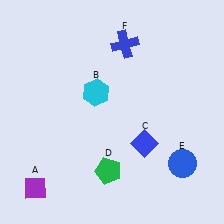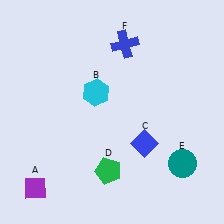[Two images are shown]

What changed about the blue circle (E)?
In Image 1, E is blue. In Image 2, it changed to teal.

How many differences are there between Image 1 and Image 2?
There is 1 difference between the two images.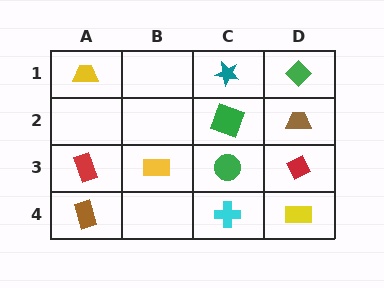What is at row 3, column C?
A green circle.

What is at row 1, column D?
A green diamond.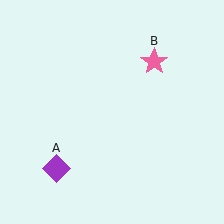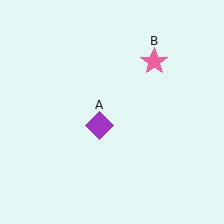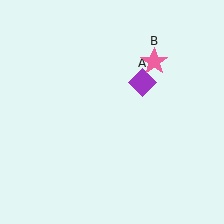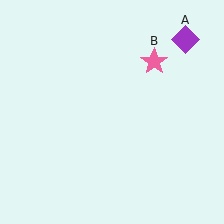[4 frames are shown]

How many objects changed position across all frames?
1 object changed position: purple diamond (object A).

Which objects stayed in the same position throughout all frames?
Pink star (object B) remained stationary.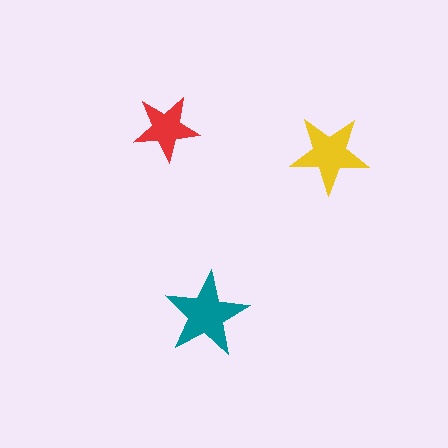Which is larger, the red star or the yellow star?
The yellow one.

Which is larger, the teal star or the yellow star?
The teal one.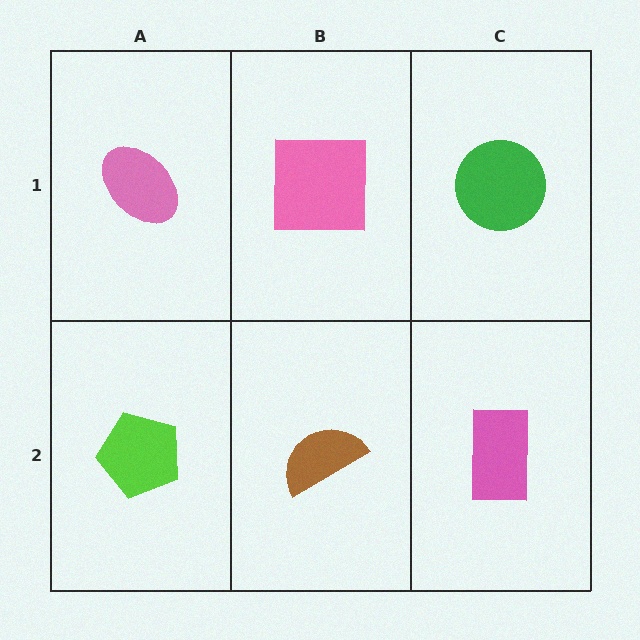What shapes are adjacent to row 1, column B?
A brown semicircle (row 2, column B), a pink ellipse (row 1, column A), a green circle (row 1, column C).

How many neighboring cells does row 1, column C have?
2.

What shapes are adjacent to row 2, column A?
A pink ellipse (row 1, column A), a brown semicircle (row 2, column B).